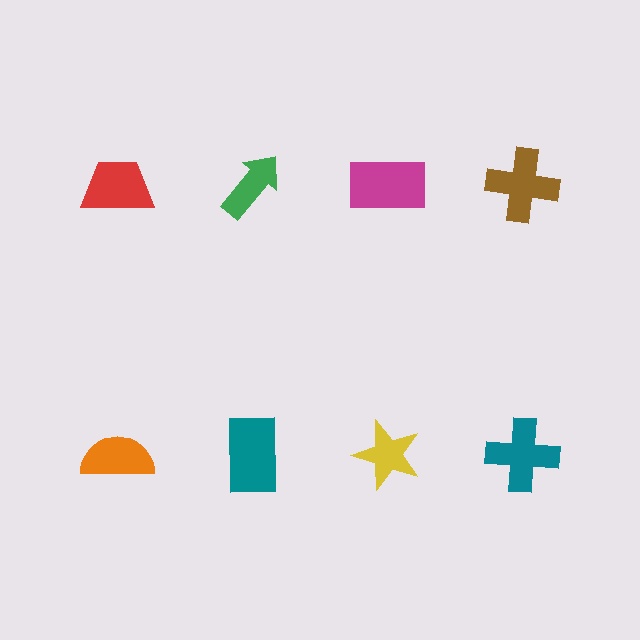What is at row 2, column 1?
An orange semicircle.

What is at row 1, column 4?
A brown cross.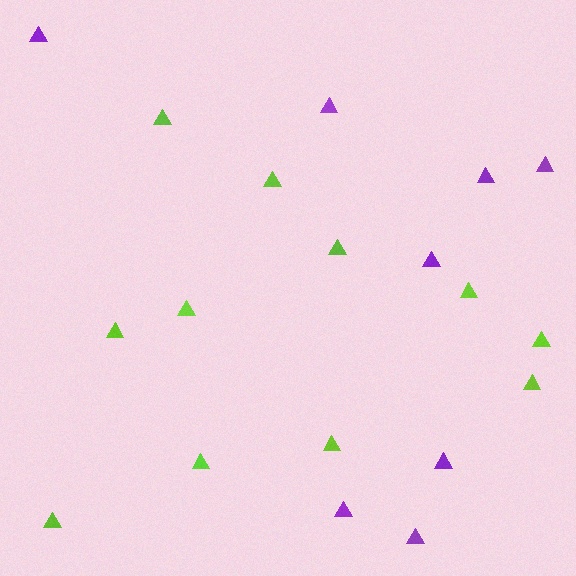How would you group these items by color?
There are 2 groups: one group of purple triangles (8) and one group of lime triangles (11).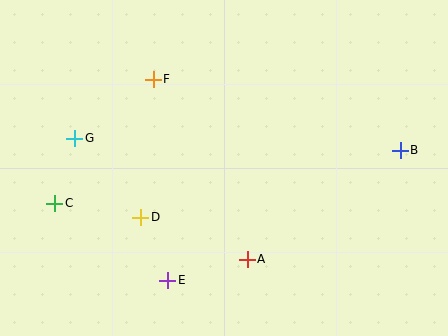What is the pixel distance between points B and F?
The distance between B and F is 257 pixels.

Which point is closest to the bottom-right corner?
Point B is closest to the bottom-right corner.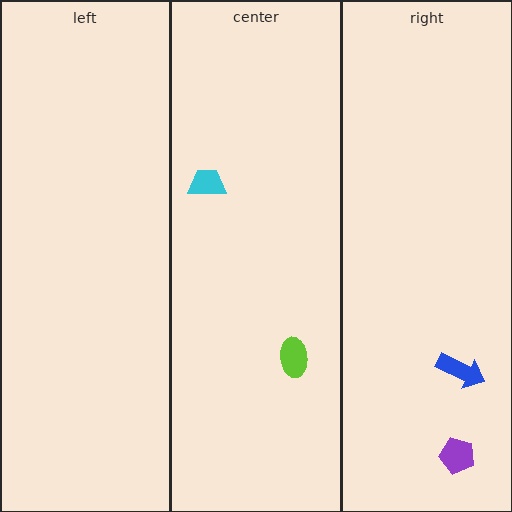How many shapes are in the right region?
2.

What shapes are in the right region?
The purple pentagon, the blue arrow.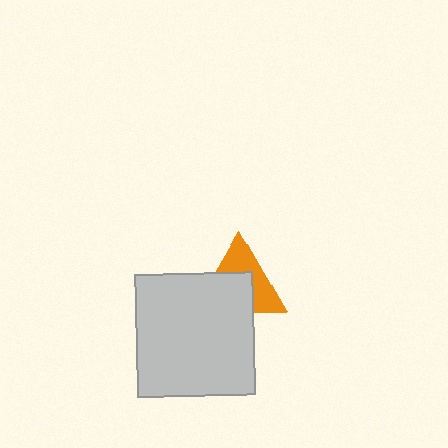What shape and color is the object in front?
The object in front is a light gray rectangle.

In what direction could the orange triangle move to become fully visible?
The orange triangle could move up. That would shift it out from behind the light gray rectangle entirely.